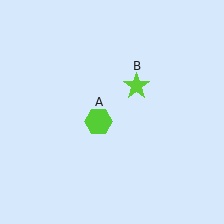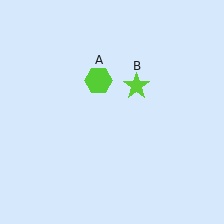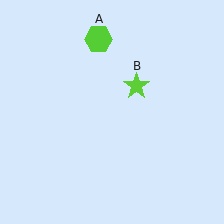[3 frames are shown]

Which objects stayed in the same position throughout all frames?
Lime star (object B) remained stationary.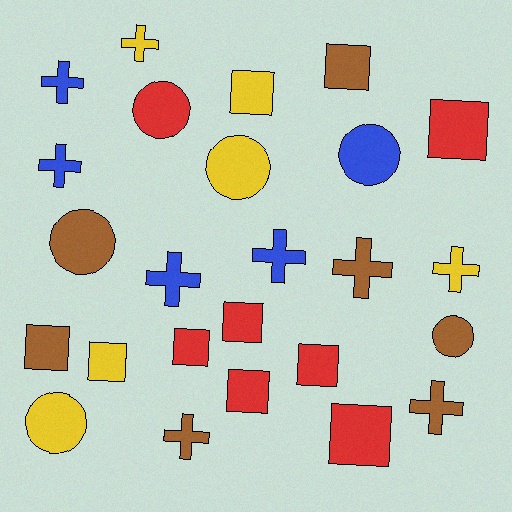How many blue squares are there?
There are no blue squares.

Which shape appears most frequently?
Square, with 10 objects.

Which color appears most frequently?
Brown, with 7 objects.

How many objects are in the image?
There are 25 objects.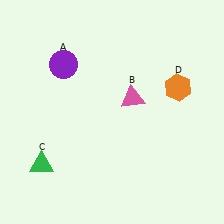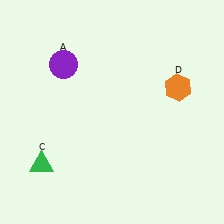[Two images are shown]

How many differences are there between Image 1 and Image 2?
There is 1 difference between the two images.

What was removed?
The pink triangle (B) was removed in Image 2.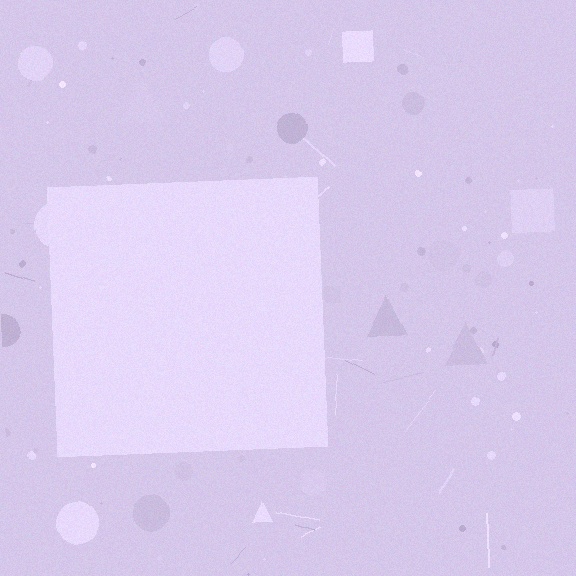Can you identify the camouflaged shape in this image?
The camouflaged shape is a square.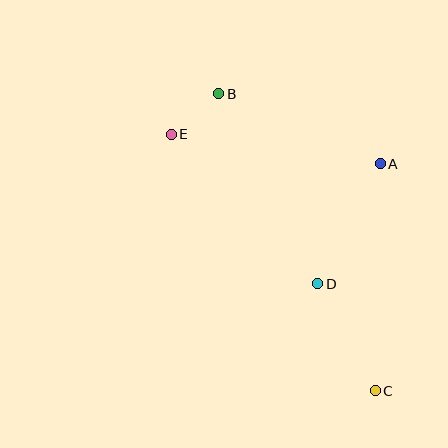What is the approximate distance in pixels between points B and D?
The distance between B and D is approximately 214 pixels.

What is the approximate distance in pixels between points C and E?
The distance between C and E is approximately 328 pixels.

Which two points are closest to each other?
Points B and E are closest to each other.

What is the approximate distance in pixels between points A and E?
The distance between A and E is approximately 211 pixels.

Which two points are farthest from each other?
Points B and C are farthest from each other.